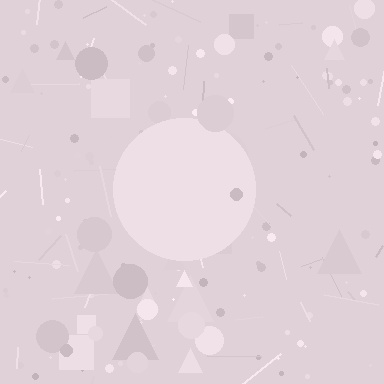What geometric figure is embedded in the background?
A circle is embedded in the background.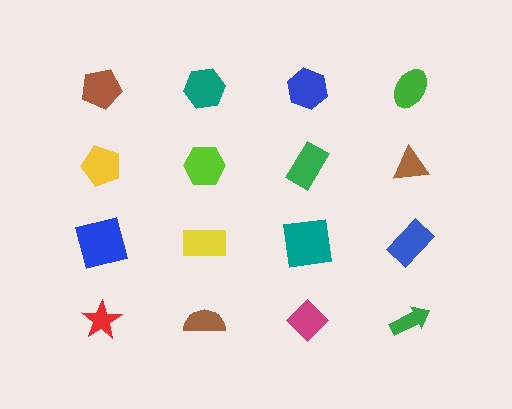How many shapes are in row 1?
4 shapes.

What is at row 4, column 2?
A brown semicircle.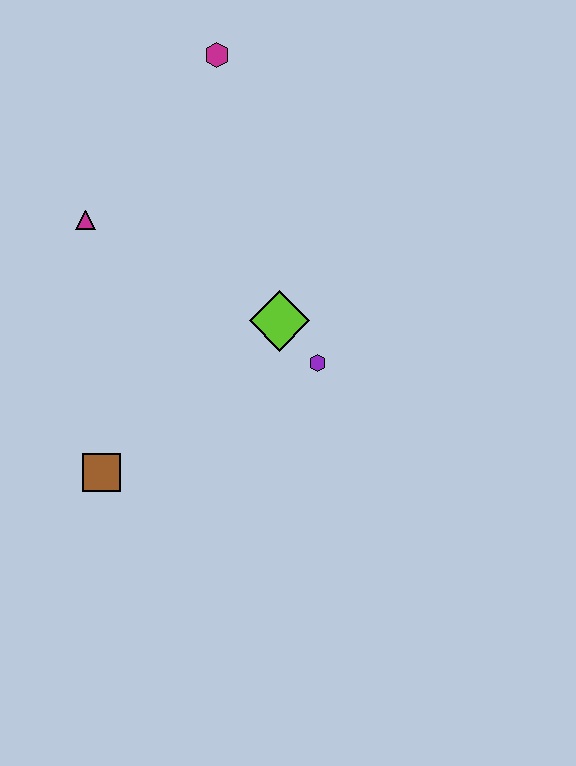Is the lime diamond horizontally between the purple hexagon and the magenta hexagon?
Yes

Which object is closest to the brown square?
The lime diamond is closest to the brown square.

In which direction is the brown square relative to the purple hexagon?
The brown square is to the left of the purple hexagon.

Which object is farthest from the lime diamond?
The magenta hexagon is farthest from the lime diamond.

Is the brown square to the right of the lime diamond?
No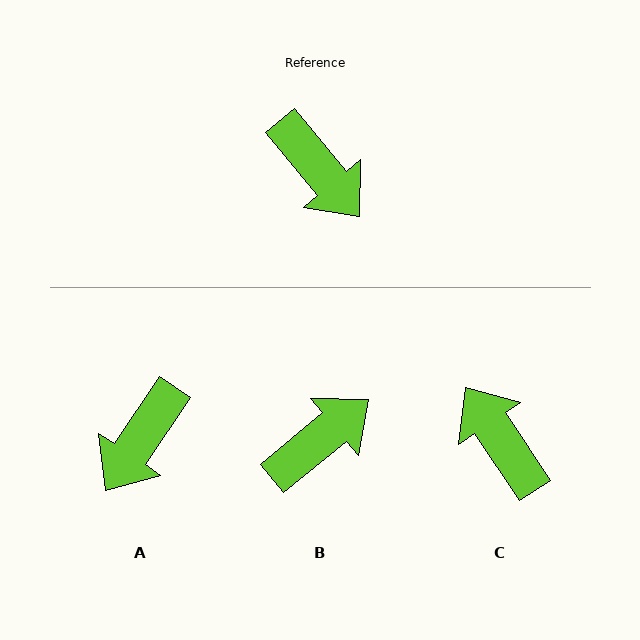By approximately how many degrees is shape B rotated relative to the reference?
Approximately 90 degrees counter-clockwise.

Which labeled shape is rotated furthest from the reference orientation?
C, about 175 degrees away.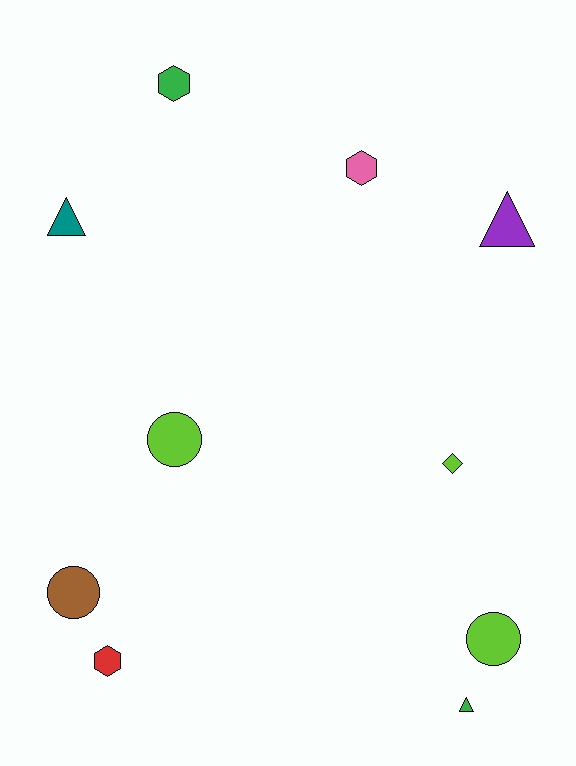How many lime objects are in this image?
There are 3 lime objects.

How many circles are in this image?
There are 3 circles.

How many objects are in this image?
There are 10 objects.